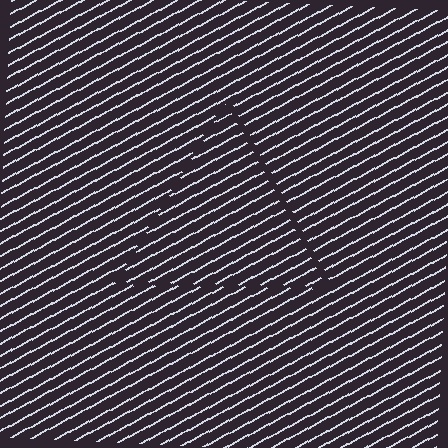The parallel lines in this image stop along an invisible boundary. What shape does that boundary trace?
An illusory triangle. The interior of the shape contains the same grating, shifted by half a period — the contour is defined by the phase discontinuity where line-ends from the inner and outer gratings abut.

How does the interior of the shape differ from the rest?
The interior of the shape contains the same grating, shifted by half a period — the contour is defined by the phase discontinuity where line-ends from the inner and outer gratings abut.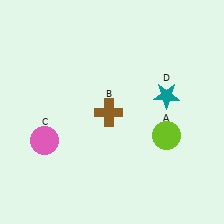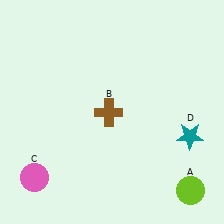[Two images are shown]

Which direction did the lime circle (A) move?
The lime circle (A) moved down.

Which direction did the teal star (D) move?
The teal star (D) moved down.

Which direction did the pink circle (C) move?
The pink circle (C) moved down.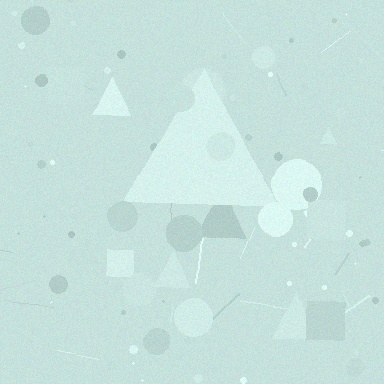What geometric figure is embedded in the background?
A triangle is embedded in the background.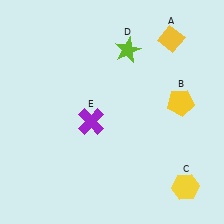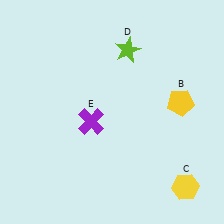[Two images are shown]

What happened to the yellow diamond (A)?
The yellow diamond (A) was removed in Image 2. It was in the top-right area of Image 1.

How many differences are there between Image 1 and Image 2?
There is 1 difference between the two images.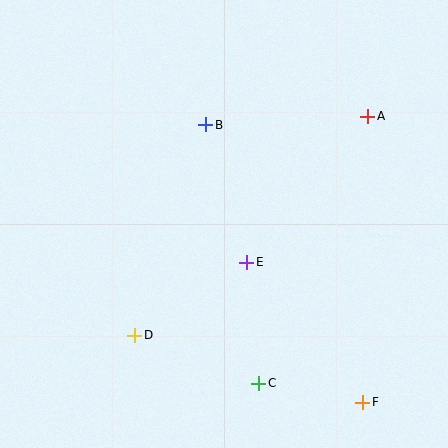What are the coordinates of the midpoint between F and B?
The midpoint between F and B is at (284, 264).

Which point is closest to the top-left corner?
Point B is closest to the top-left corner.